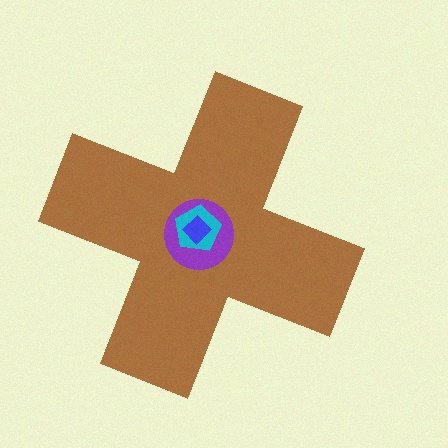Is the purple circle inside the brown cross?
Yes.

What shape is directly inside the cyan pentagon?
The blue diamond.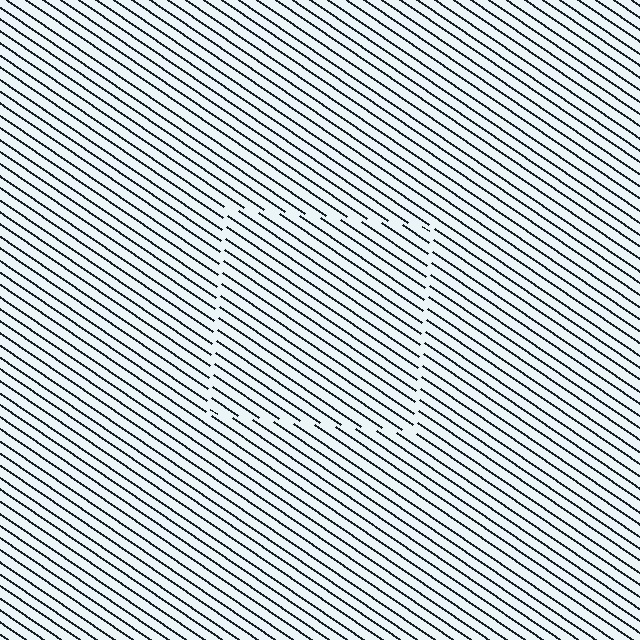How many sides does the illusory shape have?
4 sides — the line-ends trace a square.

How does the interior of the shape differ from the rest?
The interior of the shape contains the same grating, shifted by half a period — the contour is defined by the phase discontinuity where line-ends from the inner and outer gratings abut.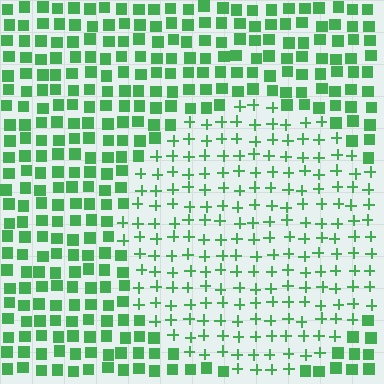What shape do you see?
I see a circle.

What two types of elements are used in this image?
The image uses plus signs inside the circle region and squares outside it.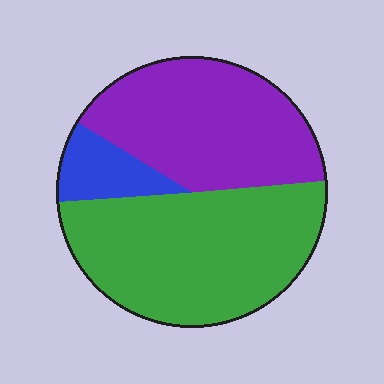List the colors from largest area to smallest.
From largest to smallest: green, purple, blue.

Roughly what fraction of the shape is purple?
Purple covers 40% of the shape.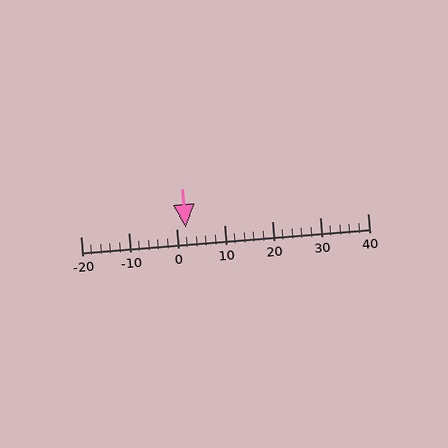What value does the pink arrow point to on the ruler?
The pink arrow points to approximately 2.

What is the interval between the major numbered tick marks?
The major tick marks are spaced 10 units apart.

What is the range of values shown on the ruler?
The ruler shows values from -20 to 40.